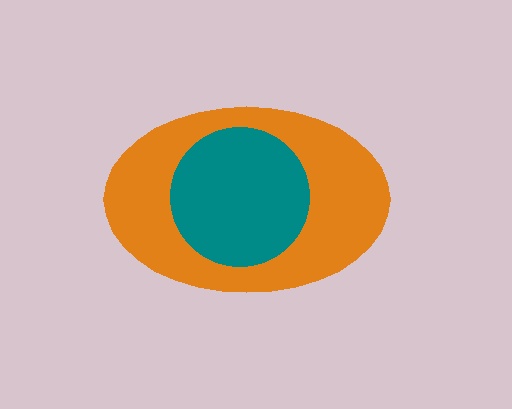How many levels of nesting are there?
2.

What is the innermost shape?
The teal circle.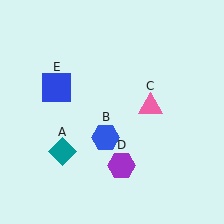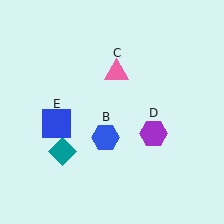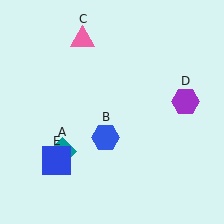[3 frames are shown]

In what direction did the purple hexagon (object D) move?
The purple hexagon (object D) moved up and to the right.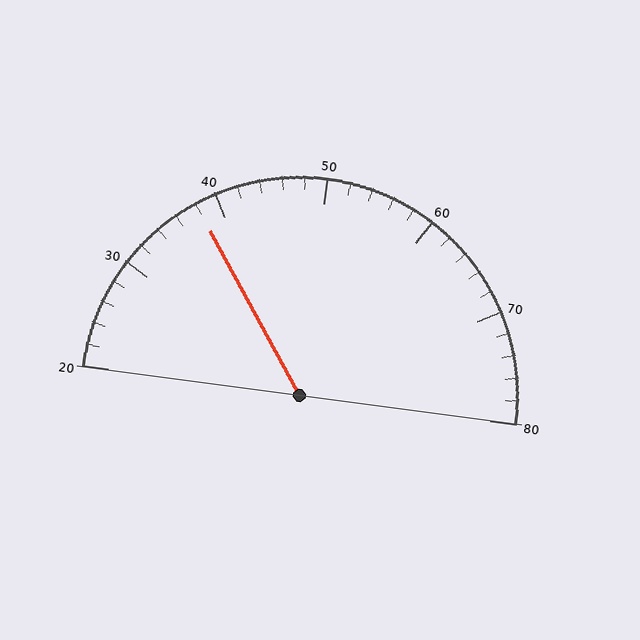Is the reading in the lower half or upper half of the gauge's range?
The reading is in the lower half of the range (20 to 80).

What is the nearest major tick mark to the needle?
The nearest major tick mark is 40.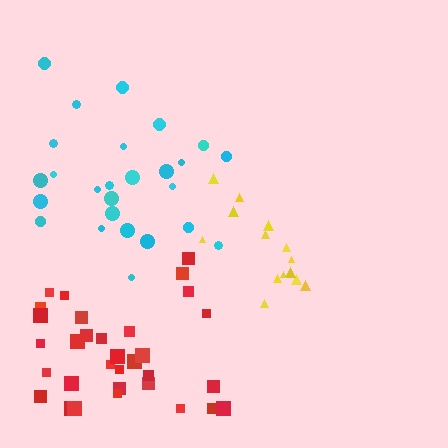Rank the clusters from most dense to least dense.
red, cyan, yellow.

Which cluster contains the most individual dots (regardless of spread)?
Red (33).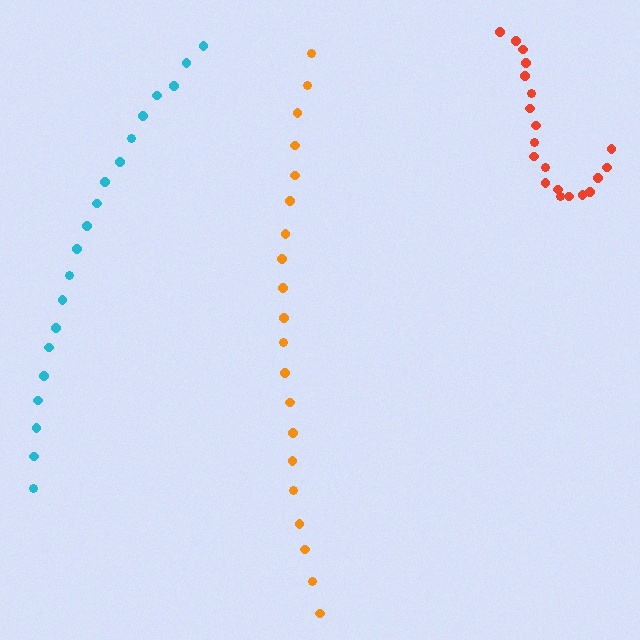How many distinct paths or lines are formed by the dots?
There are 3 distinct paths.